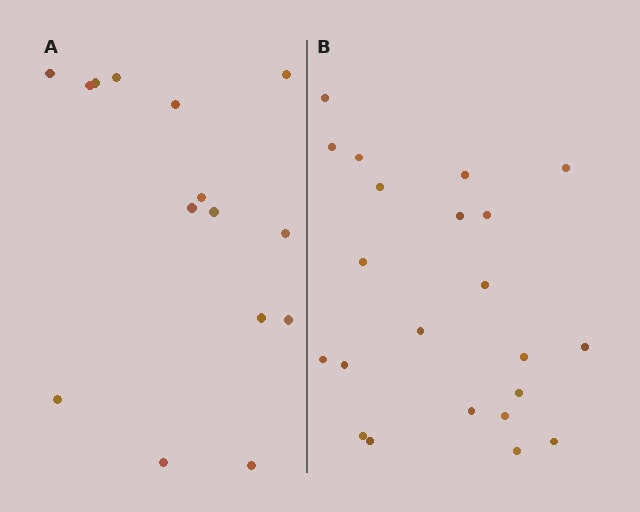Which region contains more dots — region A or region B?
Region B (the right region) has more dots.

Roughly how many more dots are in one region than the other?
Region B has roughly 8 or so more dots than region A.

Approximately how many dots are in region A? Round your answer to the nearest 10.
About 20 dots. (The exact count is 15, which rounds to 20.)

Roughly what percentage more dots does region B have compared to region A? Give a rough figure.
About 45% more.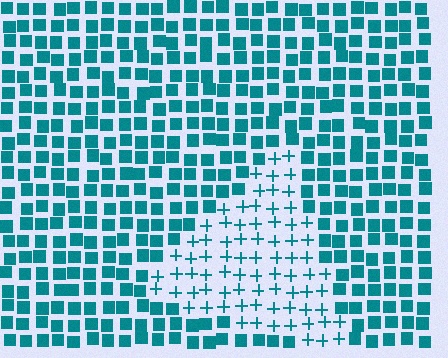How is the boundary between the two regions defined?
The boundary is defined by a change in element shape: plus signs inside vs. squares outside. All elements share the same color and spacing.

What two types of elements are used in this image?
The image uses plus signs inside the triangle region and squares outside it.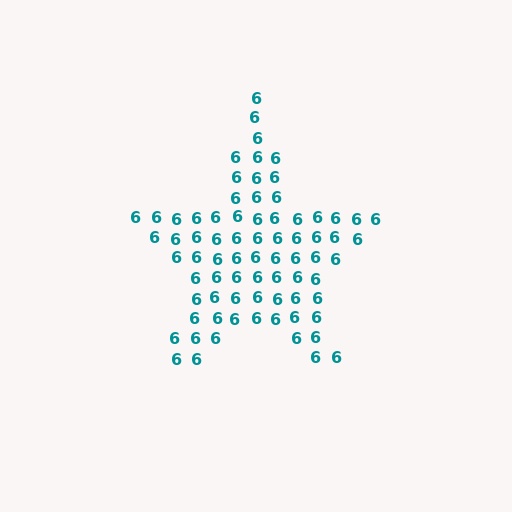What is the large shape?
The large shape is a star.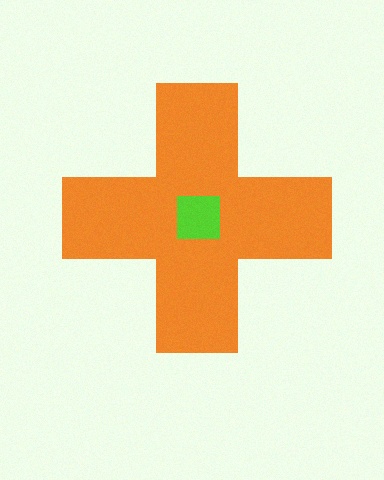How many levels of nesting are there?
2.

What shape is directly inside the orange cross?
The lime square.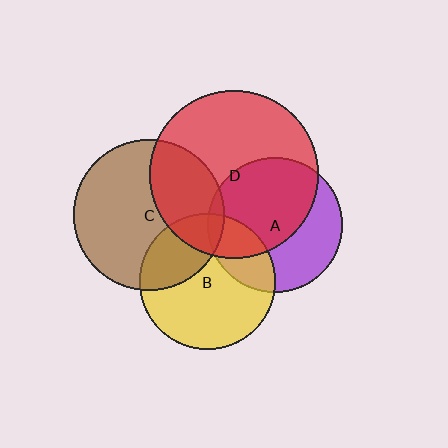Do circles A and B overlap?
Yes.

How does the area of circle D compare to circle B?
Approximately 1.5 times.